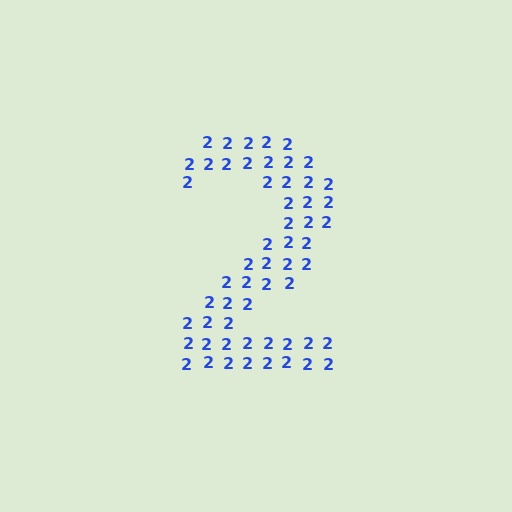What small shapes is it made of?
It is made of small digit 2's.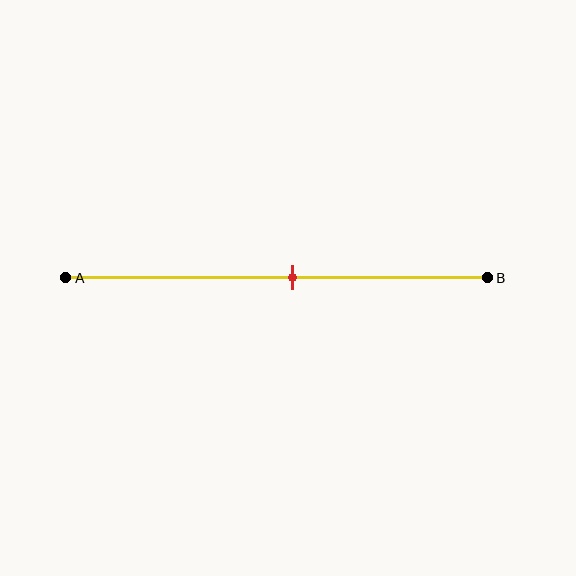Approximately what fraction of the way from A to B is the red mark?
The red mark is approximately 55% of the way from A to B.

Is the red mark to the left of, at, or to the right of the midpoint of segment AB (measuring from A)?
The red mark is to the right of the midpoint of segment AB.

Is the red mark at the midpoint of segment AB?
No, the mark is at about 55% from A, not at the 50% midpoint.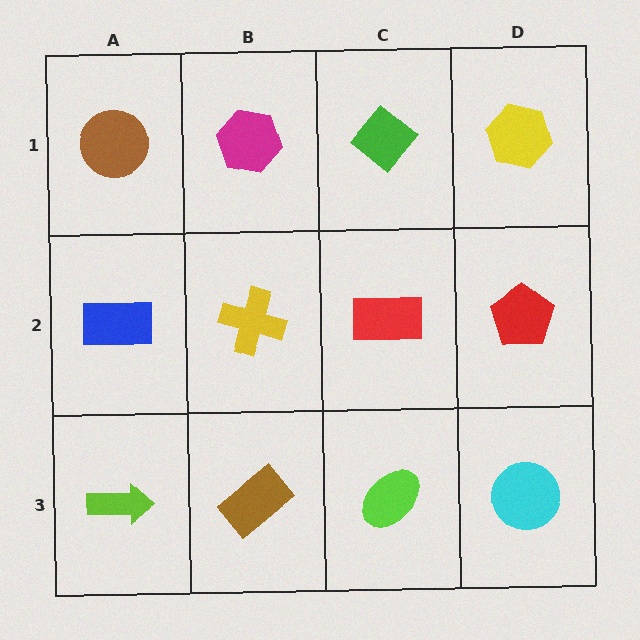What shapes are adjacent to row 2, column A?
A brown circle (row 1, column A), a lime arrow (row 3, column A), a yellow cross (row 2, column B).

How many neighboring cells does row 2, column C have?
4.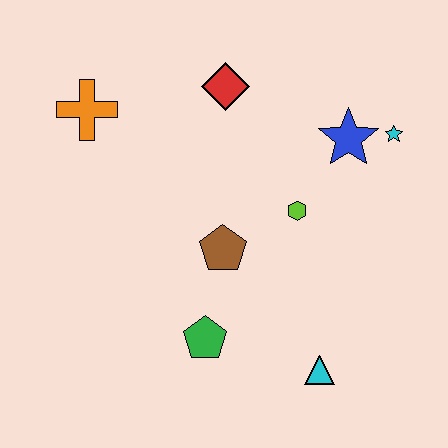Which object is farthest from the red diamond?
The cyan triangle is farthest from the red diamond.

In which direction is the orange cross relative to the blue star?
The orange cross is to the left of the blue star.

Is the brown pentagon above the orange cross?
No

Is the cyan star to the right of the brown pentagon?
Yes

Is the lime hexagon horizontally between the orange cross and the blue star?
Yes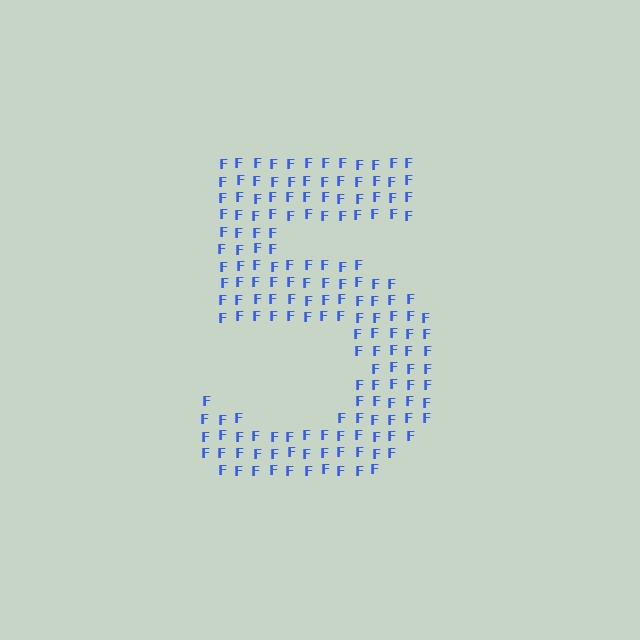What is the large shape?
The large shape is the digit 5.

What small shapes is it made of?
It is made of small letter F's.